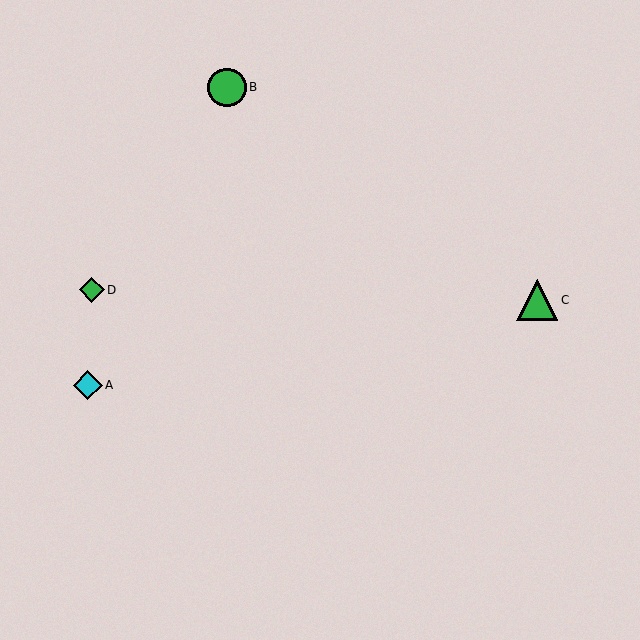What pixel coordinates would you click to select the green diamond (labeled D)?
Click at (92, 290) to select the green diamond D.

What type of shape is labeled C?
Shape C is a green triangle.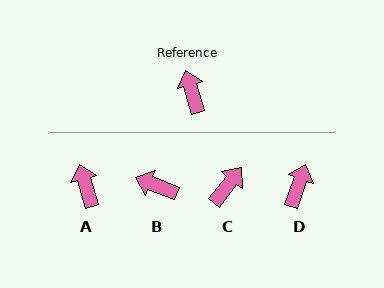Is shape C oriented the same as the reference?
No, it is off by about 54 degrees.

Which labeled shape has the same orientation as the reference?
A.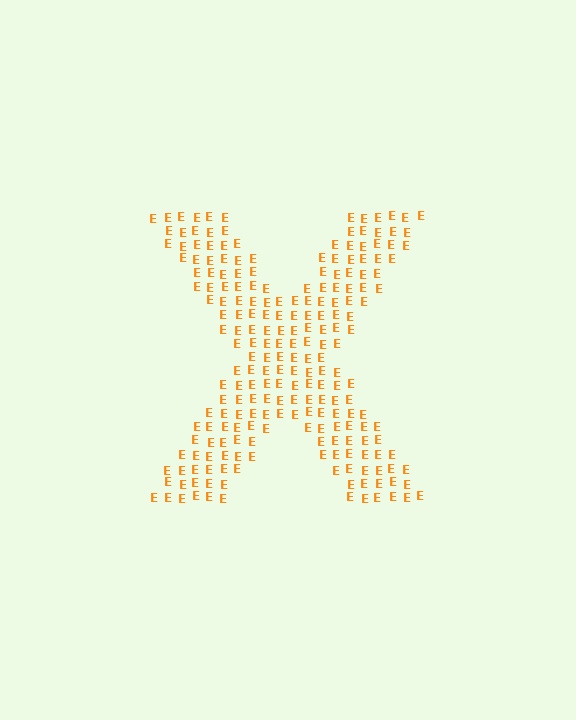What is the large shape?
The large shape is the letter X.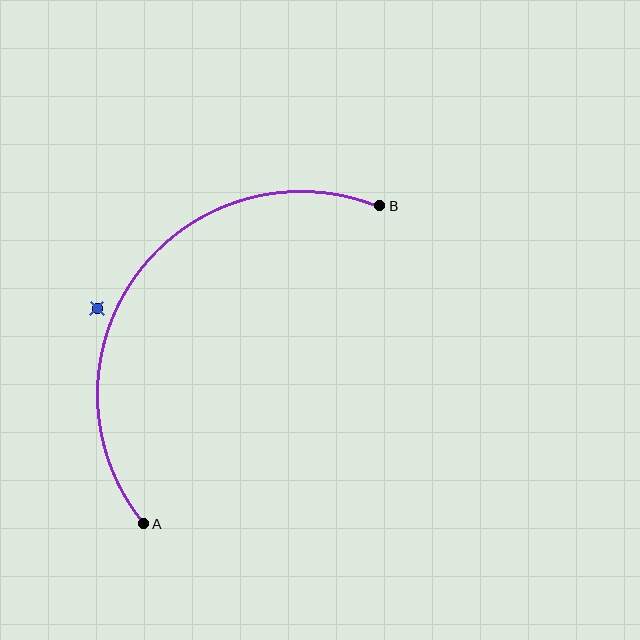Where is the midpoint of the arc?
The arc midpoint is the point on the curve farthest from the straight line joining A and B. It sits above and to the left of that line.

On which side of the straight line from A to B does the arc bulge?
The arc bulges above and to the left of the straight line connecting A and B.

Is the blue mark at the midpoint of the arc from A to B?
No — the blue mark does not lie on the arc at all. It sits slightly outside the curve.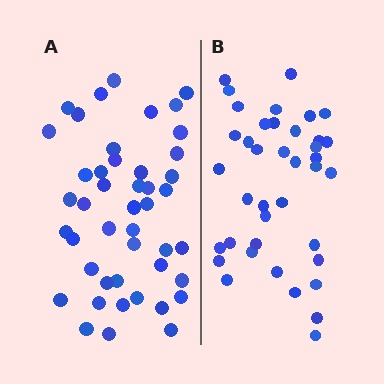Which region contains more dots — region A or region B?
Region A (the left region) has more dots.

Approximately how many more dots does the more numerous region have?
Region A has about 6 more dots than region B.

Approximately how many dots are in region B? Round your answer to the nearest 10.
About 40 dots. (The exact count is 39, which rounds to 40.)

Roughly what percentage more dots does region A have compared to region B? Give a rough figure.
About 15% more.